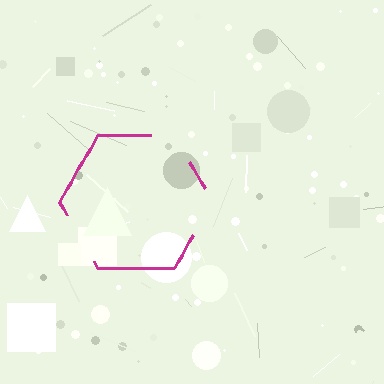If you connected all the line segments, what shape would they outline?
They would outline a hexagon.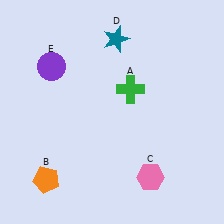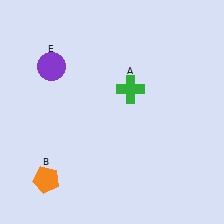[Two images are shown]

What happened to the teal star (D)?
The teal star (D) was removed in Image 2. It was in the top-right area of Image 1.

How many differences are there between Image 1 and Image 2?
There are 2 differences between the two images.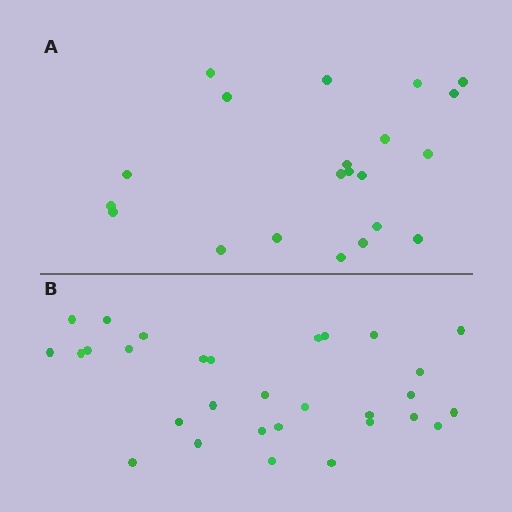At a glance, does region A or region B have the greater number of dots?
Region B (the bottom region) has more dots.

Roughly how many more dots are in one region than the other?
Region B has roughly 8 or so more dots than region A.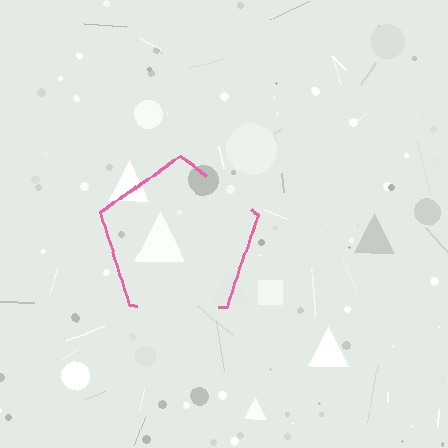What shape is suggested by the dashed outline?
The dashed outline suggests a pentagon.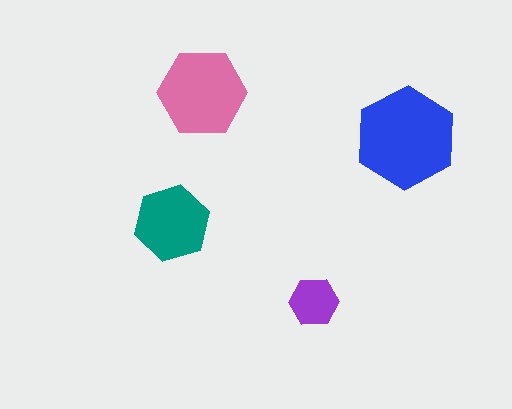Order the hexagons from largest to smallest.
the blue one, the pink one, the teal one, the purple one.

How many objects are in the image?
There are 4 objects in the image.